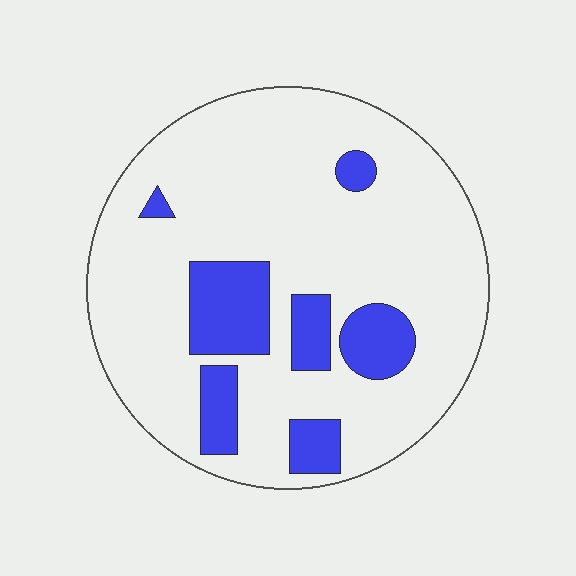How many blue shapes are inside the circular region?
7.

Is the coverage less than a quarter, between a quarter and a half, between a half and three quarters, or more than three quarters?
Less than a quarter.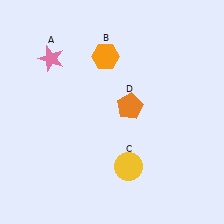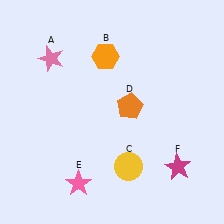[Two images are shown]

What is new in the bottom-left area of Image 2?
A pink star (E) was added in the bottom-left area of Image 2.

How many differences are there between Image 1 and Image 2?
There are 2 differences between the two images.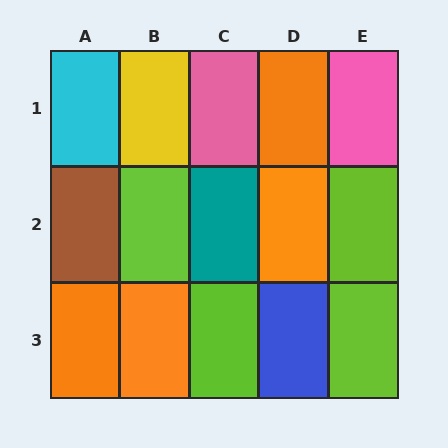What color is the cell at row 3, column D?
Blue.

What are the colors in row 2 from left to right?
Brown, lime, teal, orange, lime.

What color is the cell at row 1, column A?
Cyan.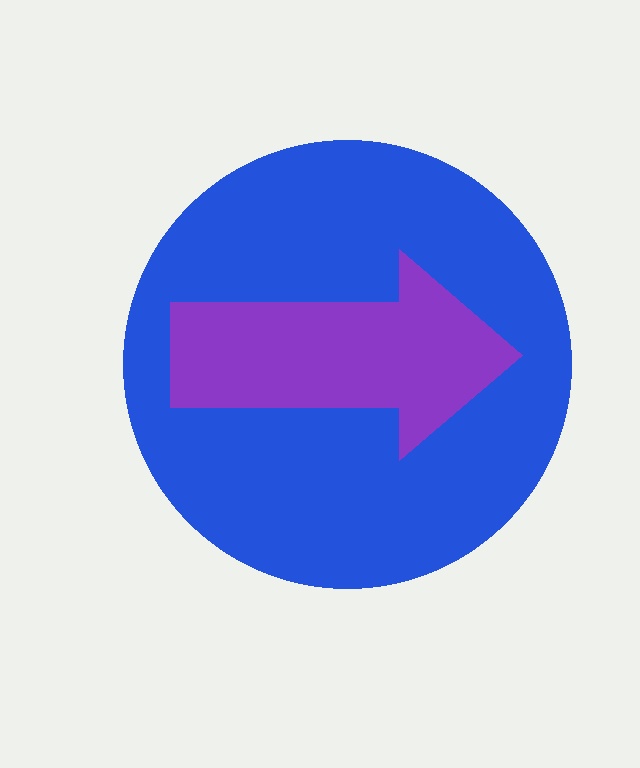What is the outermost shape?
The blue circle.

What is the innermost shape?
The purple arrow.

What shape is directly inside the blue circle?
The purple arrow.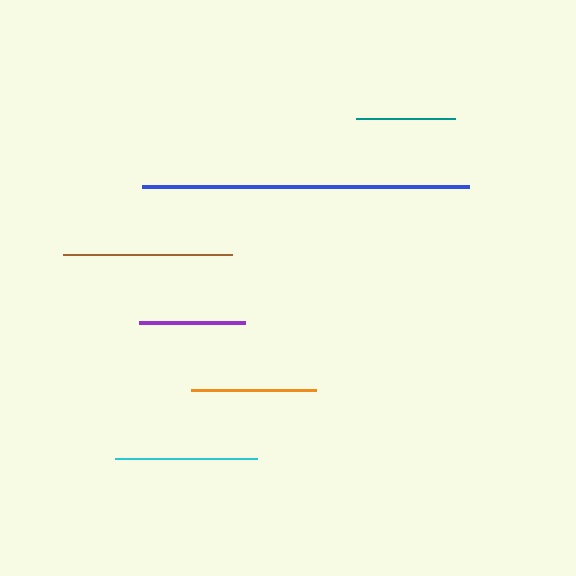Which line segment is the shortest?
The teal line is the shortest at approximately 99 pixels.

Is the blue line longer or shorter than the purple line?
The blue line is longer than the purple line.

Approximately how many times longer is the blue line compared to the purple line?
The blue line is approximately 3.1 times the length of the purple line.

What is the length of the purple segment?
The purple segment is approximately 106 pixels long.